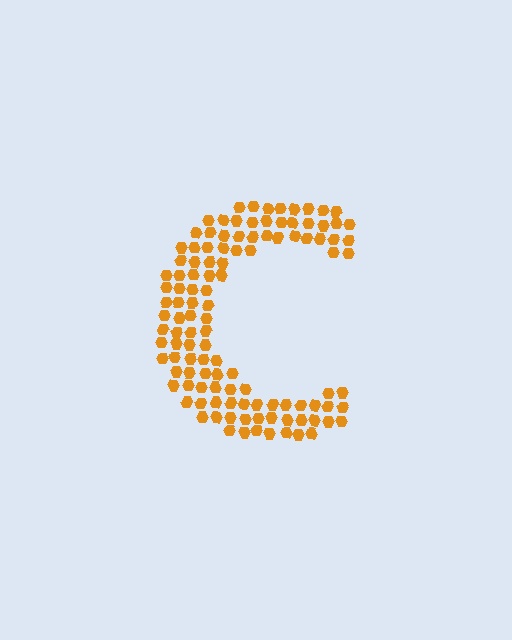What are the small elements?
The small elements are hexagons.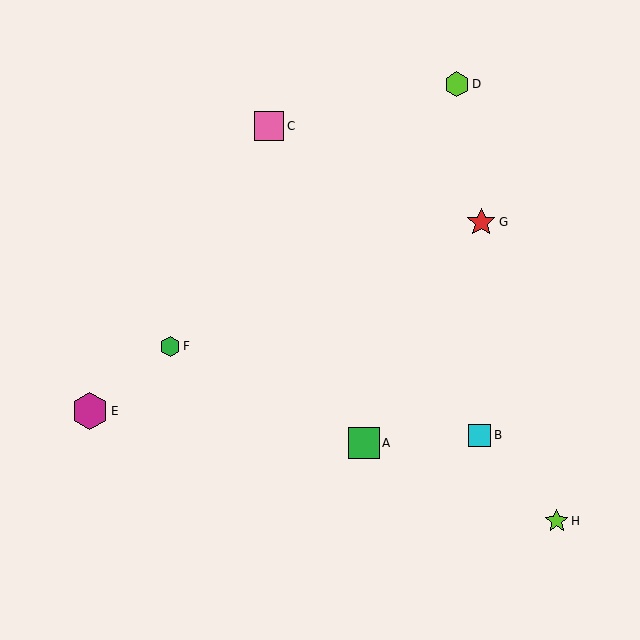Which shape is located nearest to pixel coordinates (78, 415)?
The magenta hexagon (labeled E) at (90, 411) is nearest to that location.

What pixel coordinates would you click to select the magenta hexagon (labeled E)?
Click at (90, 411) to select the magenta hexagon E.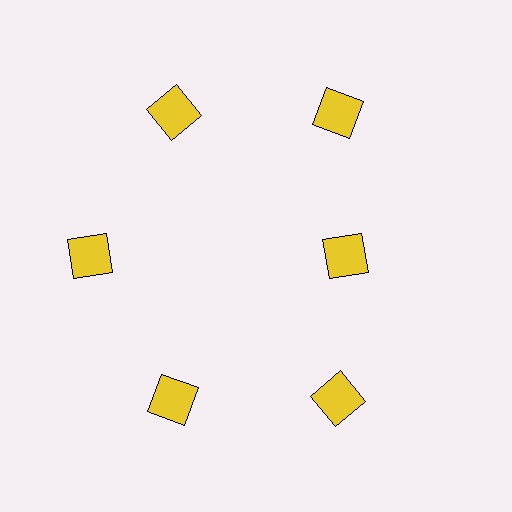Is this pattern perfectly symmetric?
No. The 6 yellow squares are arranged in a ring, but one element near the 3 o'clock position is pulled inward toward the center, breaking the 6-fold rotational symmetry.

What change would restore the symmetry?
The symmetry would be restored by moving it outward, back onto the ring so that all 6 squares sit at equal angles and equal distance from the center.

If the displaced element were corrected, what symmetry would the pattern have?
It would have 6-fold rotational symmetry — the pattern would map onto itself every 60 degrees.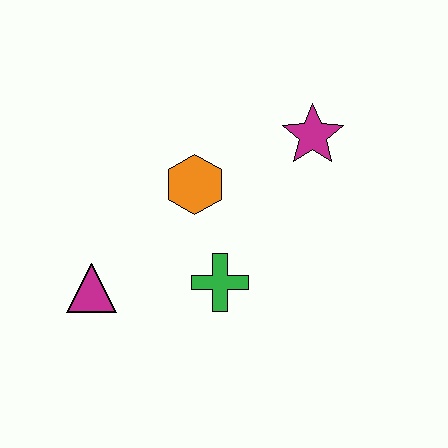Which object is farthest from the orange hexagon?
The magenta triangle is farthest from the orange hexagon.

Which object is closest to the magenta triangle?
The green cross is closest to the magenta triangle.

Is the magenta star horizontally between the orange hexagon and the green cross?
No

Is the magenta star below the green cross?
No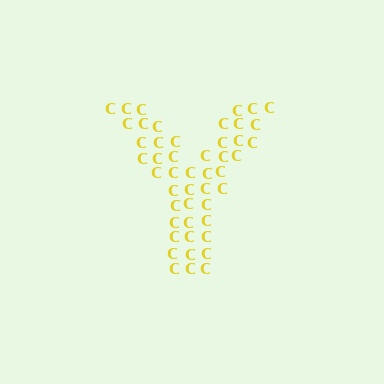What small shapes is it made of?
It is made of small letter C's.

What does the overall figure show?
The overall figure shows the letter Y.